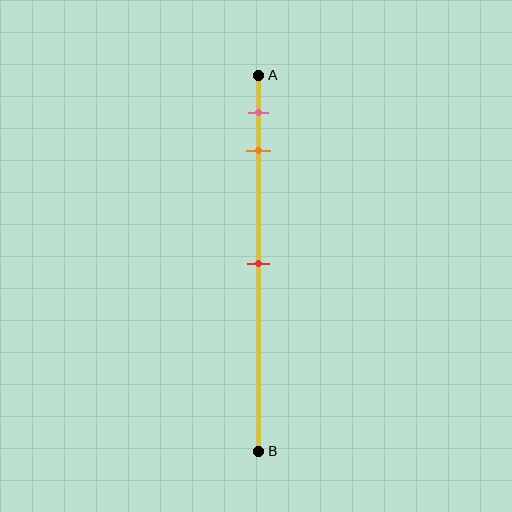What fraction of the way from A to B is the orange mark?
The orange mark is approximately 20% (0.2) of the way from A to B.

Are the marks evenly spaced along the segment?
No, the marks are not evenly spaced.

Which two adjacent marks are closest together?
The pink and orange marks are the closest adjacent pair.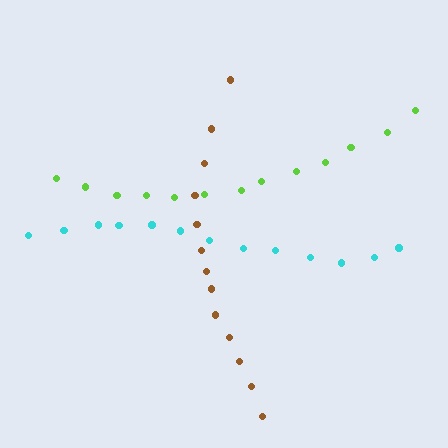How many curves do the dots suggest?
There are 3 distinct paths.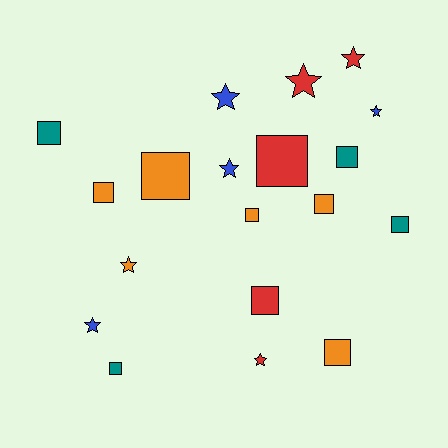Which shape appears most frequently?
Square, with 11 objects.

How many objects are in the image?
There are 19 objects.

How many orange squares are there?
There are 5 orange squares.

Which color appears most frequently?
Orange, with 6 objects.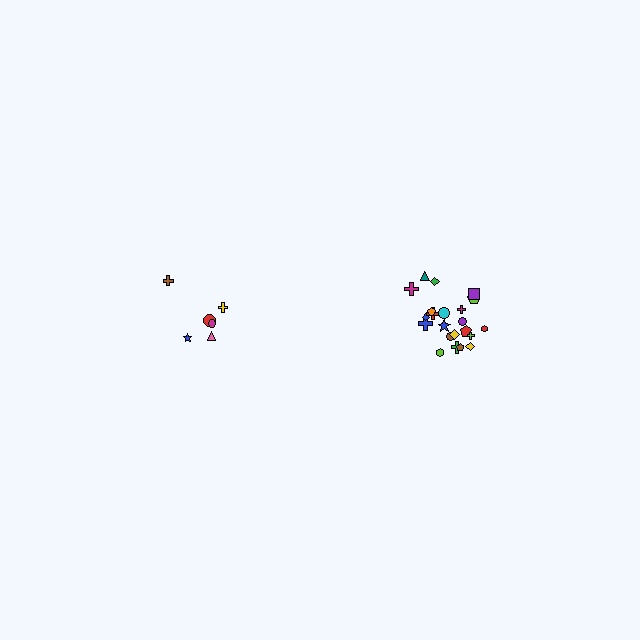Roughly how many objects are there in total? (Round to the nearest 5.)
Roughly 30 objects in total.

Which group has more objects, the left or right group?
The right group.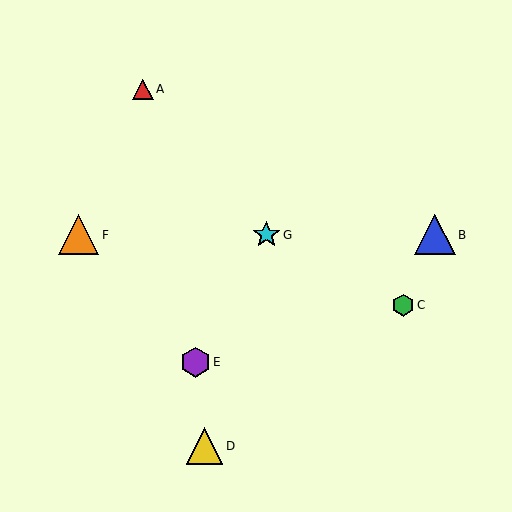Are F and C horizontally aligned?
No, F is at y≈235 and C is at y≈305.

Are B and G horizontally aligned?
Yes, both are at y≈235.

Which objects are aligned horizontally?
Objects B, F, G are aligned horizontally.